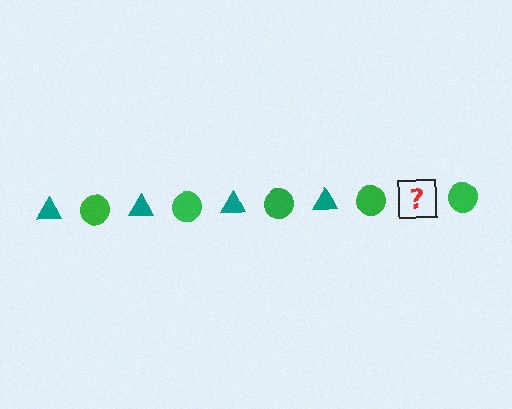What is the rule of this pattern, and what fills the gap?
The rule is that the pattern alternates between teal triangle and green circle. The gap should be filled with a teal triangle.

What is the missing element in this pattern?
The missing element is a teal triangle.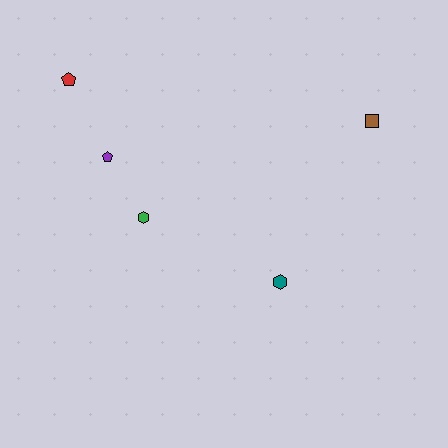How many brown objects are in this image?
There is 1 brown object.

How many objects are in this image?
There are 5 objects.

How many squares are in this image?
There is 1 square.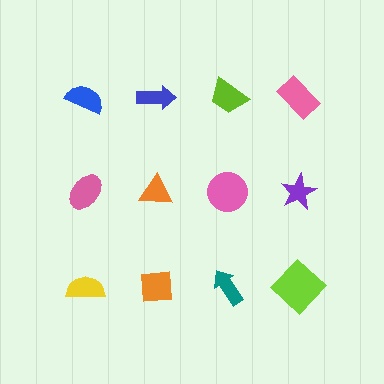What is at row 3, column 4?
A lime diamond.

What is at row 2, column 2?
An orange triangle.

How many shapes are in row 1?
4 shapes.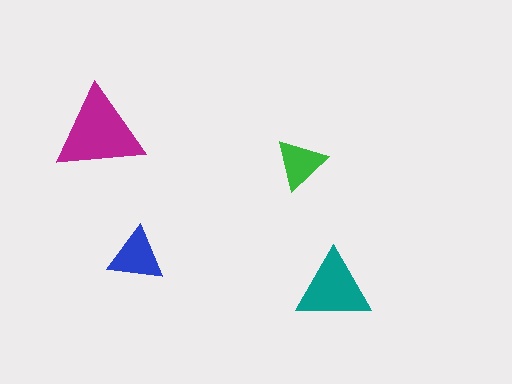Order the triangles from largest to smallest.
the magenta one, the teal one, the blue one, the green one.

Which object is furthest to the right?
The teal triangle is rightmost.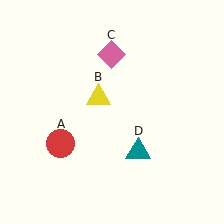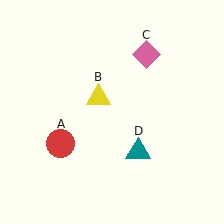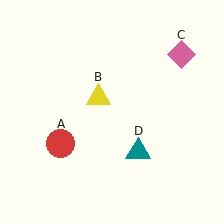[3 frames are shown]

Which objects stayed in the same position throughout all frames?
Red circle (object A) and yellow triangle (object B) and teal triangle (object D) remained stationary.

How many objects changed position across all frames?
1 object changed position: pink diamond (object C).